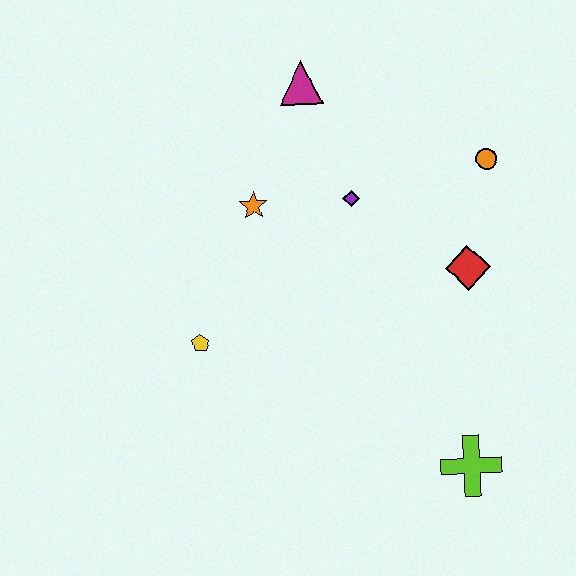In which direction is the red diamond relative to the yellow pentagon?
The red diamond is to the right of the yellow pentagon.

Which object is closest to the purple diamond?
The orange star is closest to the purple diamond.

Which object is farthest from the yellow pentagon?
The orange circle is farthest from the yellow pentagon.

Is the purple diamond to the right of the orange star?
Yes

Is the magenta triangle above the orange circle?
Yes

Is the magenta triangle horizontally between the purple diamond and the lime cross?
No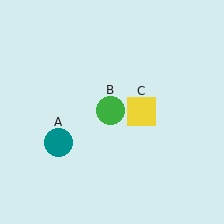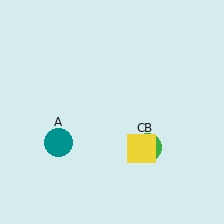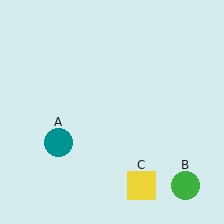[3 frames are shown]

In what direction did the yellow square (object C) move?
The yellow square (object C) moved down.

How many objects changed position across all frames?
2 objects changed position: green circle (object B), yellow square (object C).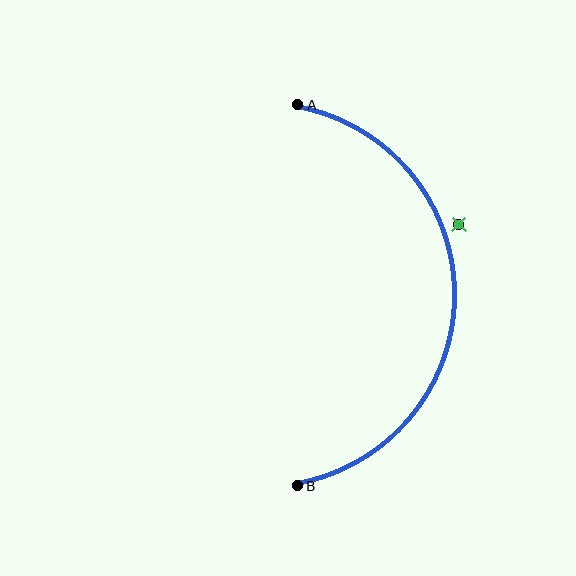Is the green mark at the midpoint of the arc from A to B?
No — the green mark does not lie on the arc at all. It sits slightly outside the curve.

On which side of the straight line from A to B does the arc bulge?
The arc bulges to the right of the straight line connecting A and B.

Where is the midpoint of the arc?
The arc midpoint is the point on the curve farthest from the straight line joining A and B. It sits to the right of that line.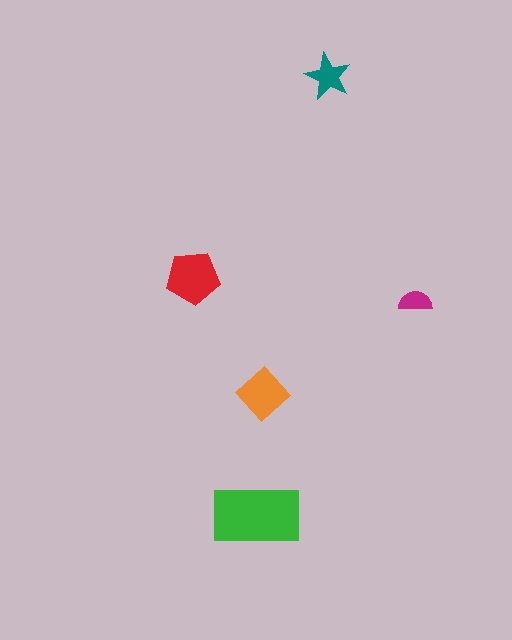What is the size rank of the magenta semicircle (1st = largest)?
5th.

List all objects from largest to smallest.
The green rectangle, the red pentagon, the orange diamond, the teal star, the magenta semicircle.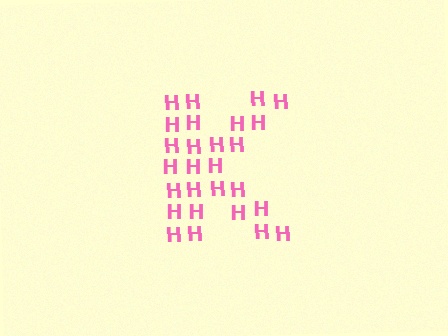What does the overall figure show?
The overall figure shows the letter K.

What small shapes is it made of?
It is made of small letter H's.